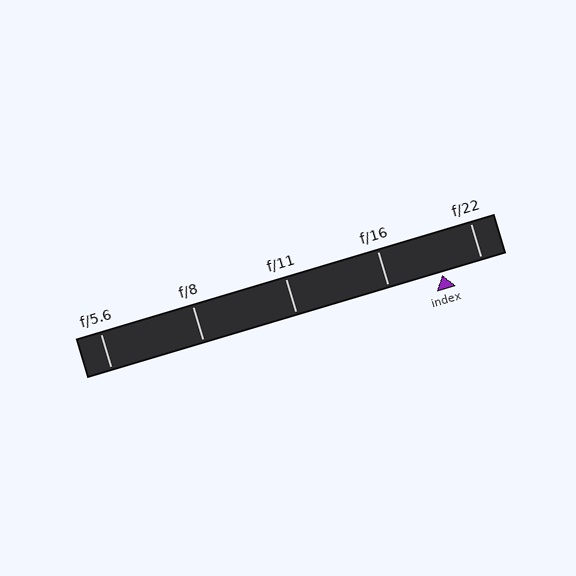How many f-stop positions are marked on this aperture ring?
There are 5 f-stop positions marked.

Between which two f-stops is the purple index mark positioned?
The index mark is between f/16 and f/22.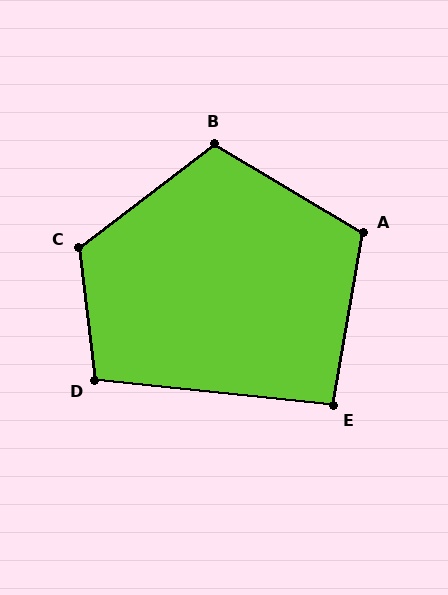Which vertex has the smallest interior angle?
E, at approximately 94 degrees.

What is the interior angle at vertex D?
Approximately 103 degrees (obtuse).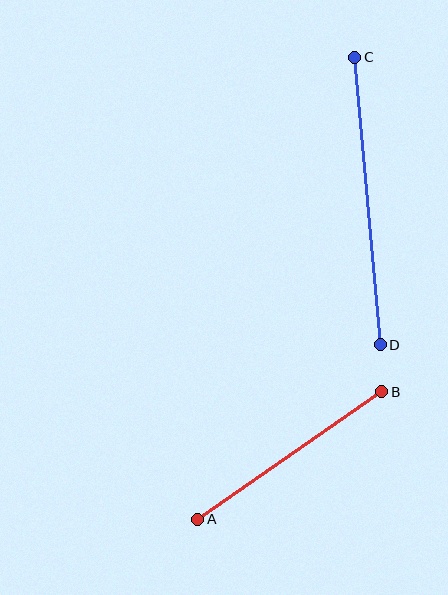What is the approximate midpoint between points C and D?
The midpoint is at approximately (368, 201) pixels.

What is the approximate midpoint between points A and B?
The midpoint is at approximately (290, 456) pixels.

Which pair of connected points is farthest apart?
Points C and D are farthest apart.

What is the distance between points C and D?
The distance is approximately 288 pixels.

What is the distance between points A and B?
The distance is approximately 224 pixels.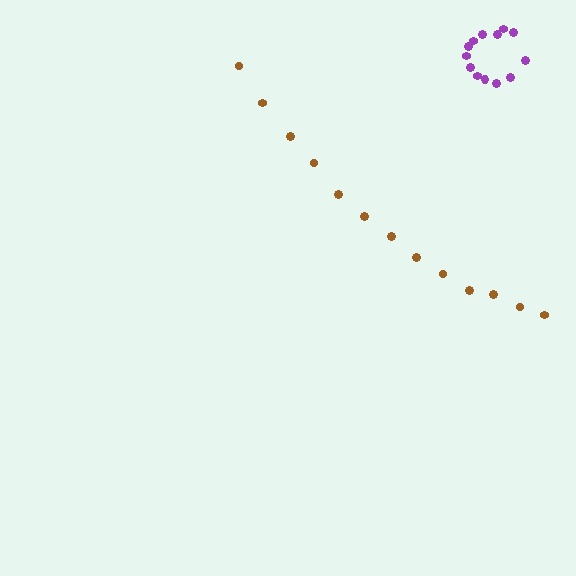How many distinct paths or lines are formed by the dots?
There are 2 distinct paths.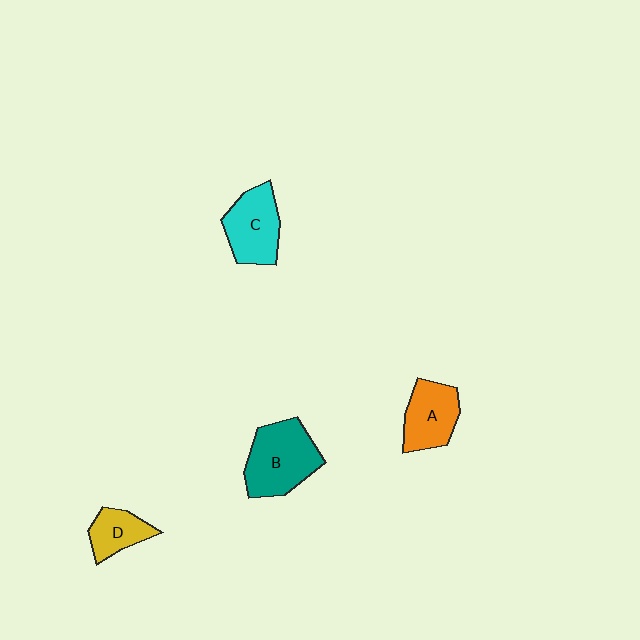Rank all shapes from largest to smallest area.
From largest to smallest: B (teal), C (cyan), A (orange), D (yellow).